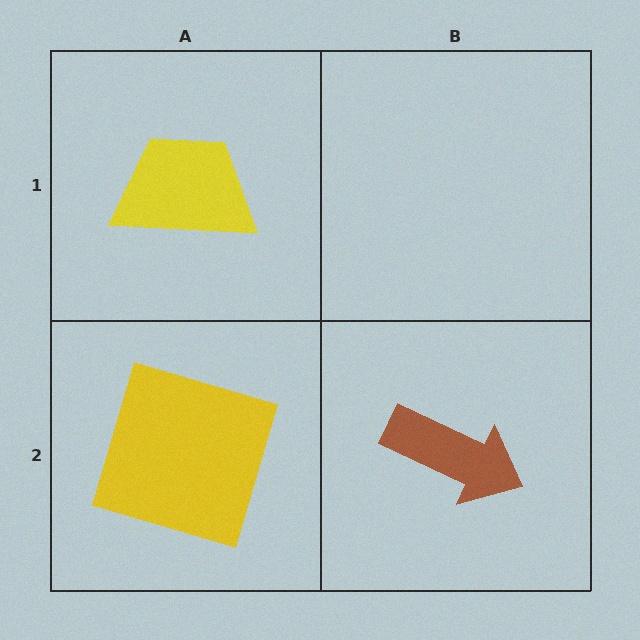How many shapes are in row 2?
2 shapes.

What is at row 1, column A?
A yellow trapezoid.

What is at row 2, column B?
A brown arrow.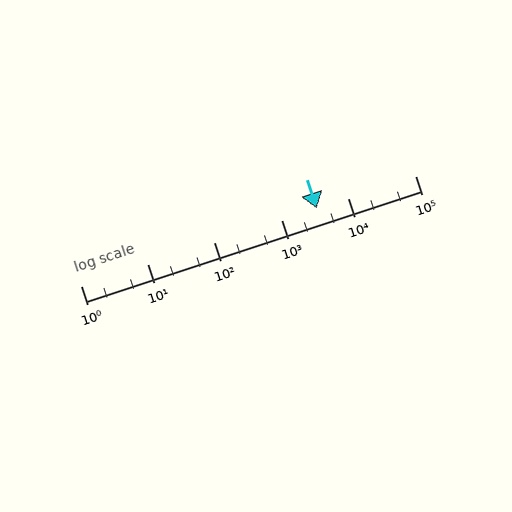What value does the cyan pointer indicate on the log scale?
The pointer indicates approximately 3400.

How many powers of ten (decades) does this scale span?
The scale spans 5 decades, from 1 to 100000.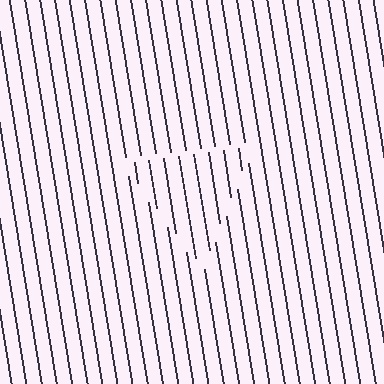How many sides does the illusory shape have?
3 sides — the line-ends trace a triangle.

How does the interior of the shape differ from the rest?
The interior of the shape contains the same grating, shifted by half a period — the contour is defined by the phase discontinuity where line-ends from the inner and outer gratings abut.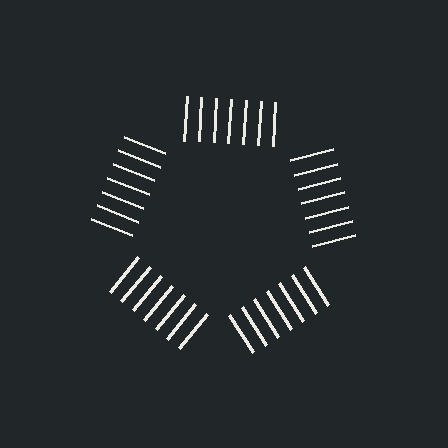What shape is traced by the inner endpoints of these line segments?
An illusory pentagon — the line segments terminate on its edges but no continuous stroke is drawn.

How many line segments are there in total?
35 — 7 along each of the 5 edges.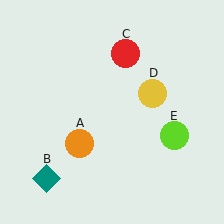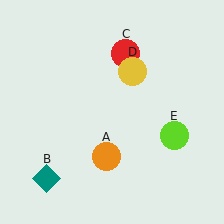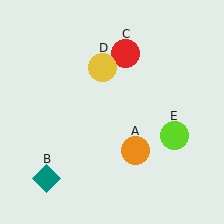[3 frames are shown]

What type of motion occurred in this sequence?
The orange circle (object A), yellow circle (object D) rotated counterclockwise around the center of the scene.